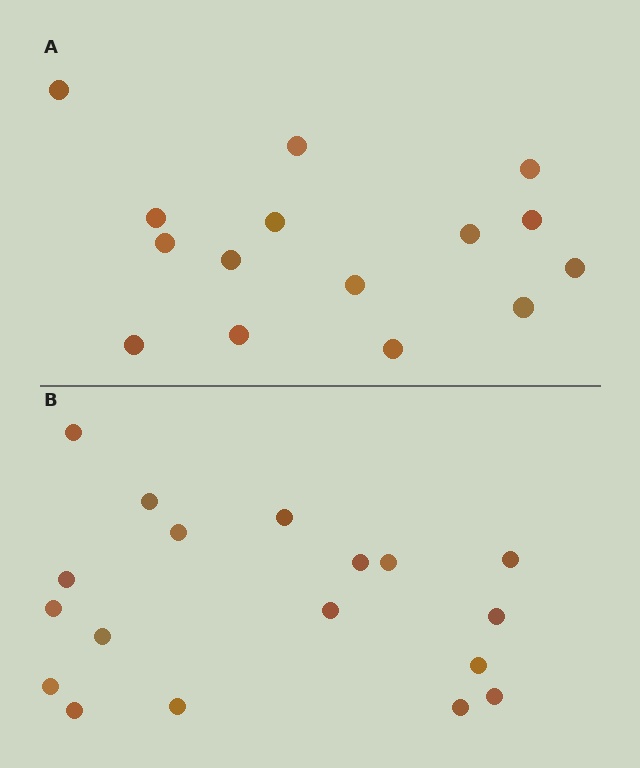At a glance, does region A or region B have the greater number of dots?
Region B (the bottom region) has more dots.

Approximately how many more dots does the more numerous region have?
Region B has just a few more — roughly 2 or 3 more dots than region A.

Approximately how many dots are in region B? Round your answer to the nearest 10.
About 20 dots. (The exact count is 18, which rounds to 20.)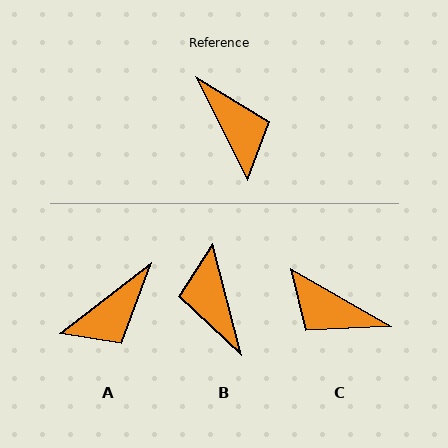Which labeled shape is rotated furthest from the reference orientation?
B, about 168 degrees away.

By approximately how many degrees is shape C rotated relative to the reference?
Approximately 146 degrees clockwise.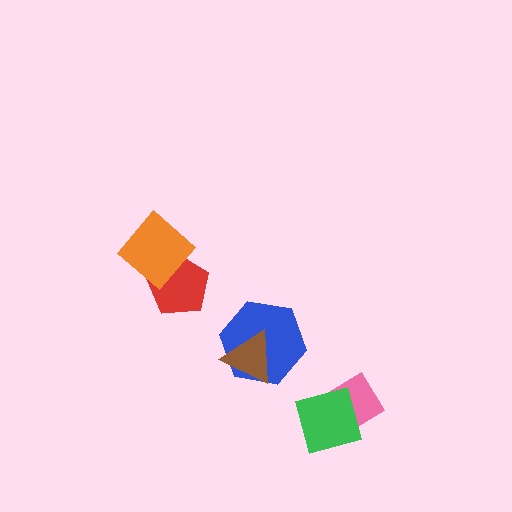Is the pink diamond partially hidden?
Yes, it is partially covered by another shape.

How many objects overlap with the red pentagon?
1 object overlaps with the red pentagon.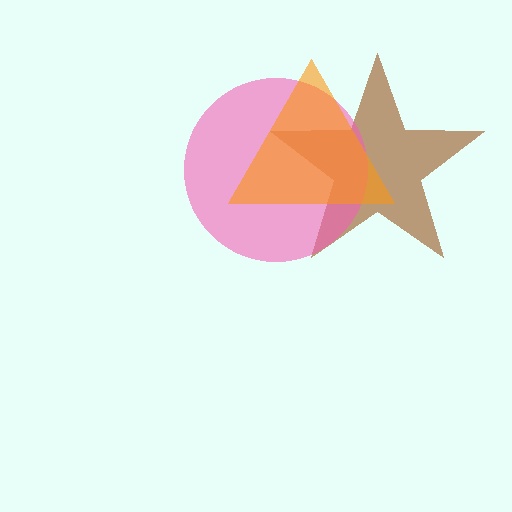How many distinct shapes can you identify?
There are 3 distinct shapes: a brown star, a pink circle, an orange triangle.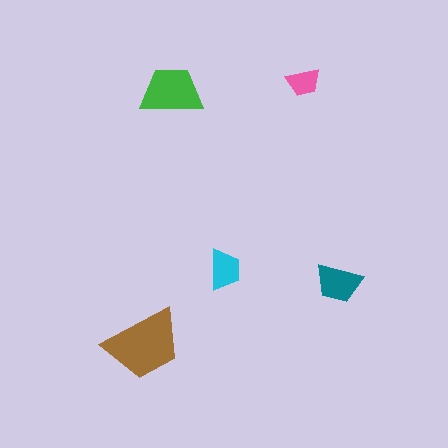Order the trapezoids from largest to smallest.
the brown one, the green one, the teal one, the cyan one, the pink one.